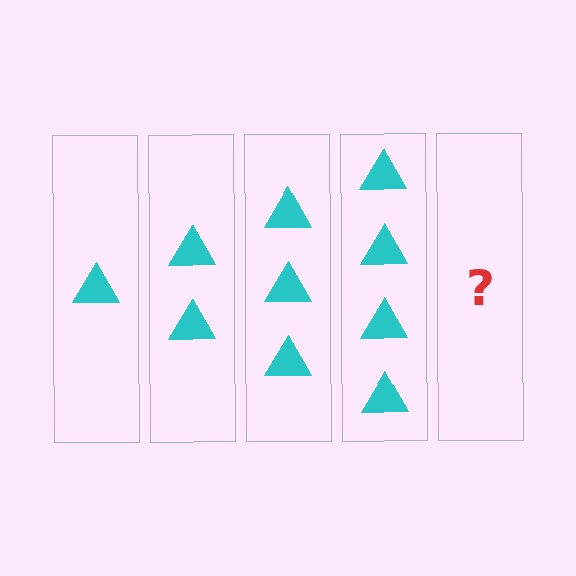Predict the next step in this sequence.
The next step is 5 triangles.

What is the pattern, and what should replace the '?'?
The pattern is that each step adds one more triangle. The '?' should be 5 triangles.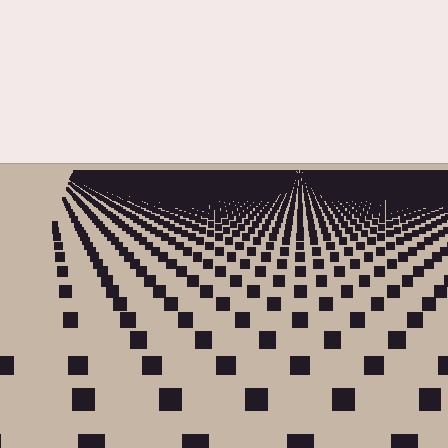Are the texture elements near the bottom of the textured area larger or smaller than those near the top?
Larger. Near the bottom, elements are closer to the viewer and appear at a bigger on-screen size.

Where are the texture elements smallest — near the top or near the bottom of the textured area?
Near the top.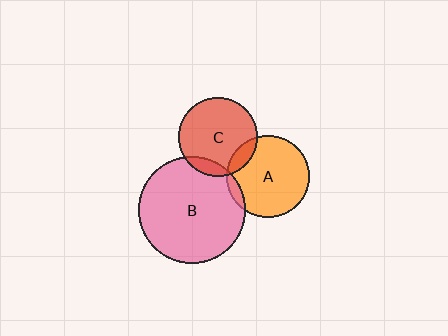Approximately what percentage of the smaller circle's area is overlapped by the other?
Approximately 10%.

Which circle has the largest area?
Circle B (pink).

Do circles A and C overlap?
Yes.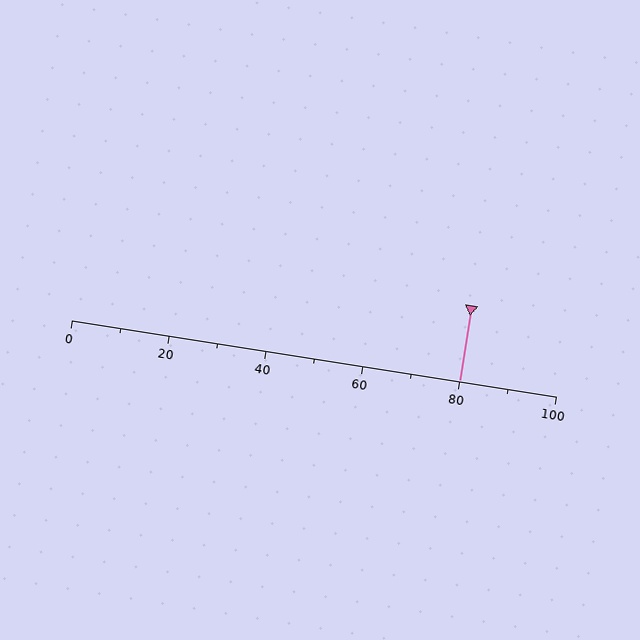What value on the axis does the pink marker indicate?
The marker indicates approximately 80.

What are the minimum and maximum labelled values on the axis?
The axis runs from 0 to 100.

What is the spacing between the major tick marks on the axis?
The major ticks are spaced 20 apart.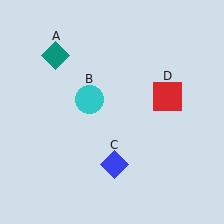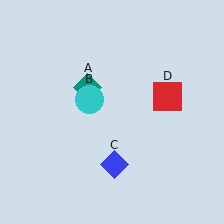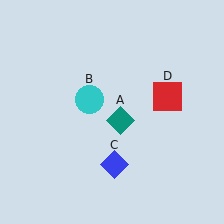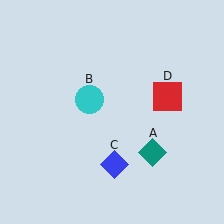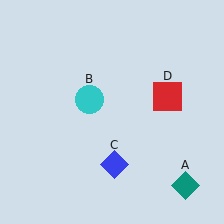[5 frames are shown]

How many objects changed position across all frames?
1 object changed position: teal diamond (object A).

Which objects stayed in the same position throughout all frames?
Cyan circle (object B) and blue diamond (object C) and red square (object D) remained stationary.